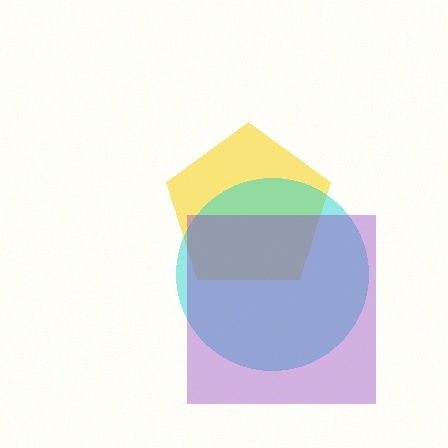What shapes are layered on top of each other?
The layered shapes are: a yellow pentagon, a cyan circle, a purple square.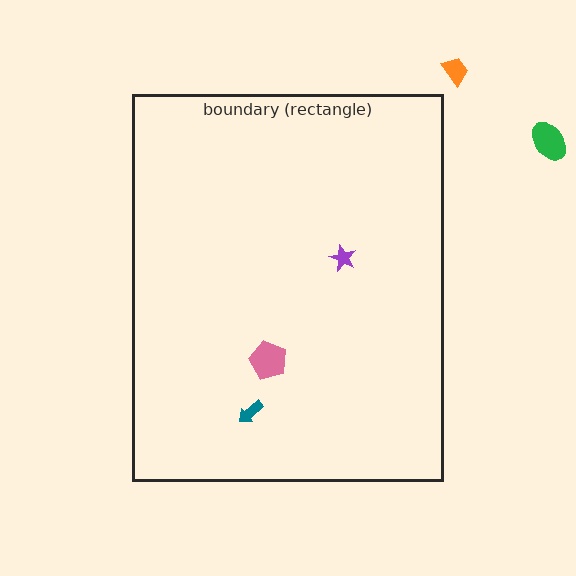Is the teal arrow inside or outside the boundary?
Inside.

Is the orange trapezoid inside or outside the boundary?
Outside.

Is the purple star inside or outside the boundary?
Inside.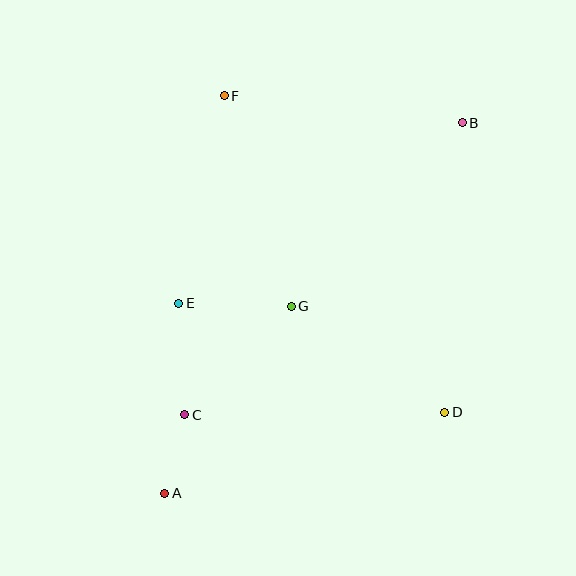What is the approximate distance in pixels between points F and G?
The distance between F and G is approximately 221 pixels.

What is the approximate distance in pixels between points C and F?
The distance between C and F is approximately 322 pixels.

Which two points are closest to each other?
Points A and C are closest to each other.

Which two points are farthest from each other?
Points A and B are farthest from each other.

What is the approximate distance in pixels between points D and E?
The distance between D and E is approximately 288 pixels.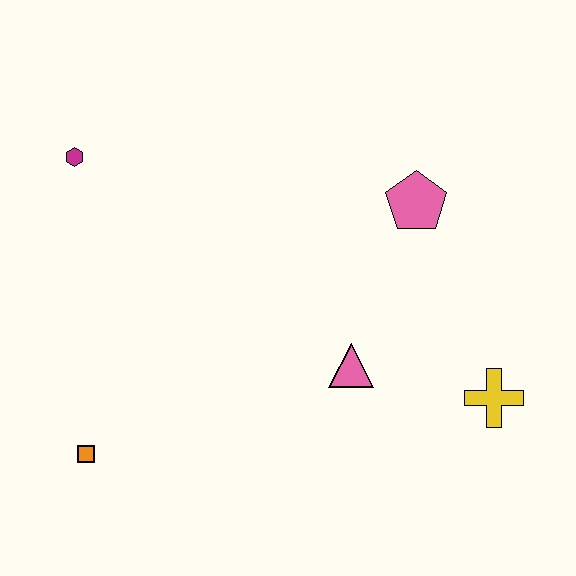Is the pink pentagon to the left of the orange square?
No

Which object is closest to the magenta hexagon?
The orange square is closest to the magenta hexagon.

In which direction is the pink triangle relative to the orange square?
The pink triangle is to the right of the orange square.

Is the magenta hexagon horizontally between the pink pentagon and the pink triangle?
No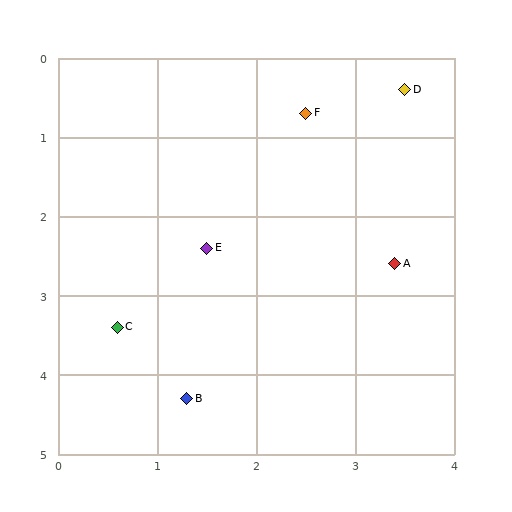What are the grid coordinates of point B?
Point B is at approximately (1.3, 4.3).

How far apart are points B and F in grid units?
Points B and F are about 3.8 grid units apart.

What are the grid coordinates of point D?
Point D is at approximately (3.5, 0.4).